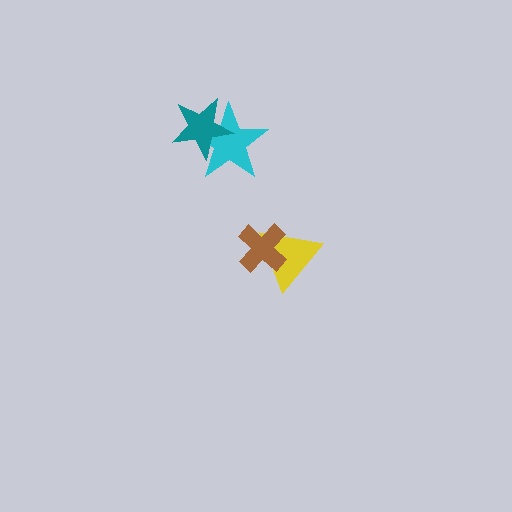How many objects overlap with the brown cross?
1 object overlaps with the brown cross.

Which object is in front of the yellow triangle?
The brown cross is in front of the yellow triangle.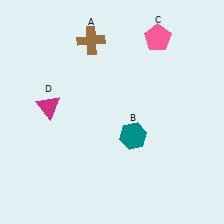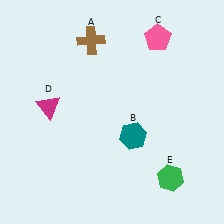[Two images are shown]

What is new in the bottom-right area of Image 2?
A green hexagon (E) was added in the bottom-right area of Image 2.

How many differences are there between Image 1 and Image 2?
There is 1 difference between the two images.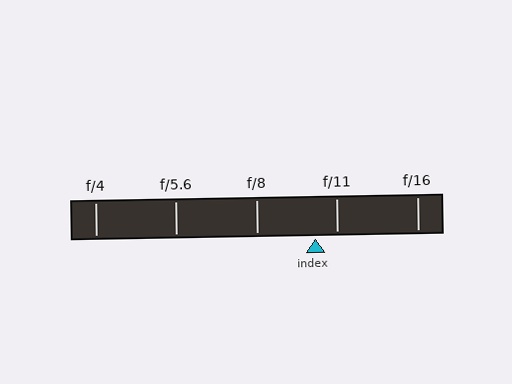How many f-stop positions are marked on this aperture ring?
There are 5 f-stop positions marked.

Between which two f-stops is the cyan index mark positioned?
The index mark is between f/8 and f/11.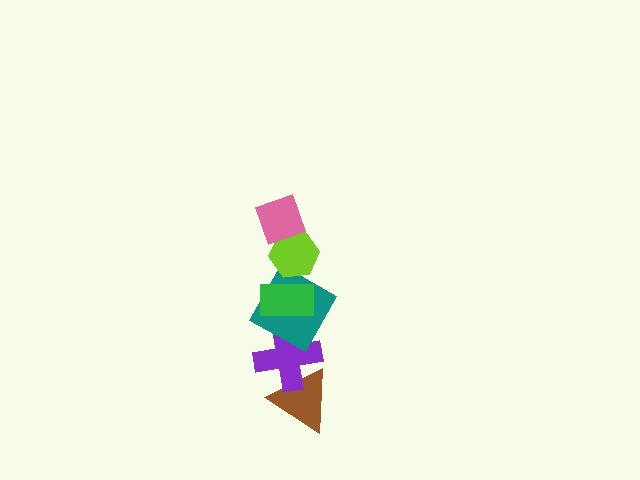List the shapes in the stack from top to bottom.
From top to bottom: the pink diamond, the lime hexagon, the green rectangle, the teal square, the purple cross, the brown triangle.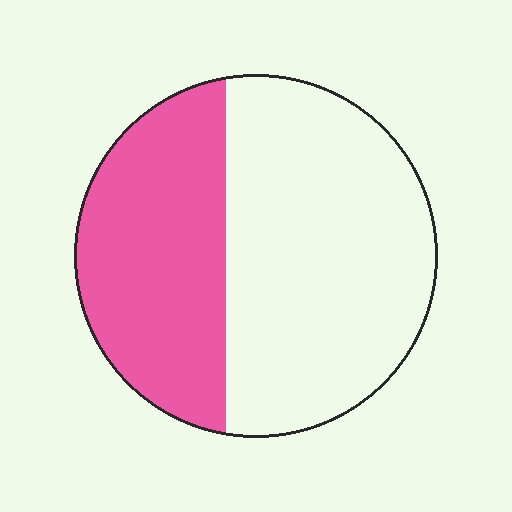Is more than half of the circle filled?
No.